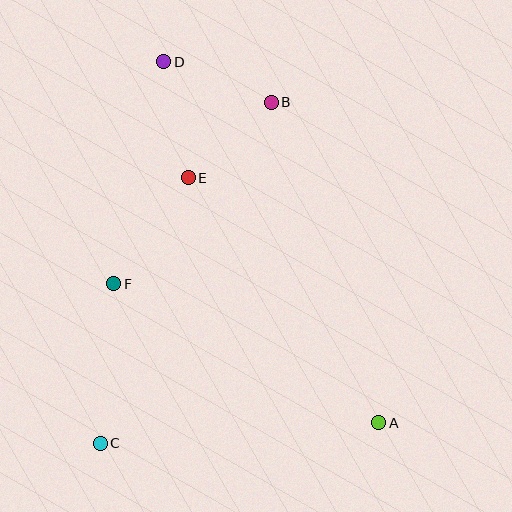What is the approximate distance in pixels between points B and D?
The distance between B and D is approximately 115 pixels.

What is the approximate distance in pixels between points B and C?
The distance between B and C is approximately 381 pixels.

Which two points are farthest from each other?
Points A and D are farthest from each other.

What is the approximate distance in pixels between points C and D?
The distance between C and D is approximately 387 pixels.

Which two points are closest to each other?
Points B and E are closest to each other.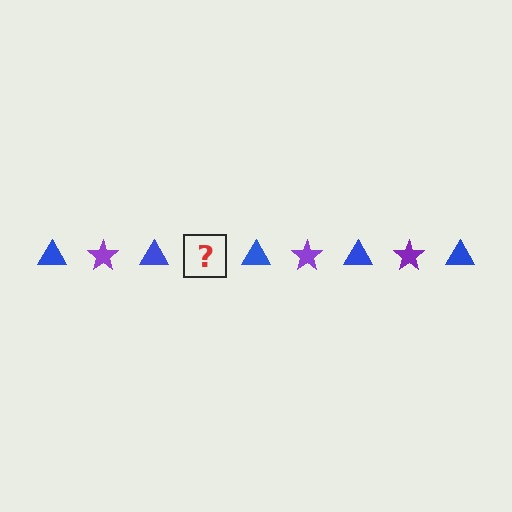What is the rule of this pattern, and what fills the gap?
The rule is that the pattern alternates between blue triangle and purple star. The gap should be filled with a purple star.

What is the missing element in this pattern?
The missing element is a purple star.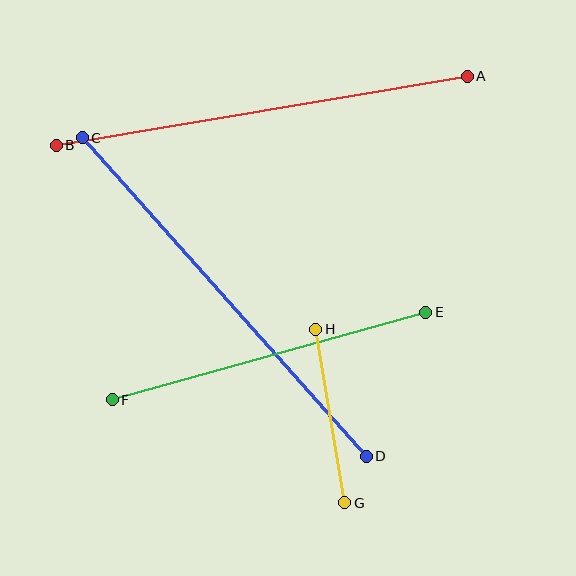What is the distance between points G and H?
The distance is approximately 176 pixels.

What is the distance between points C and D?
The distance is approximately 427 pixels.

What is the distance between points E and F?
The distance is approximately 326 pixels.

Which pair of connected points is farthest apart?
Points C and D are farthest apart.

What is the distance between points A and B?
The distance is approximately 417 pixels.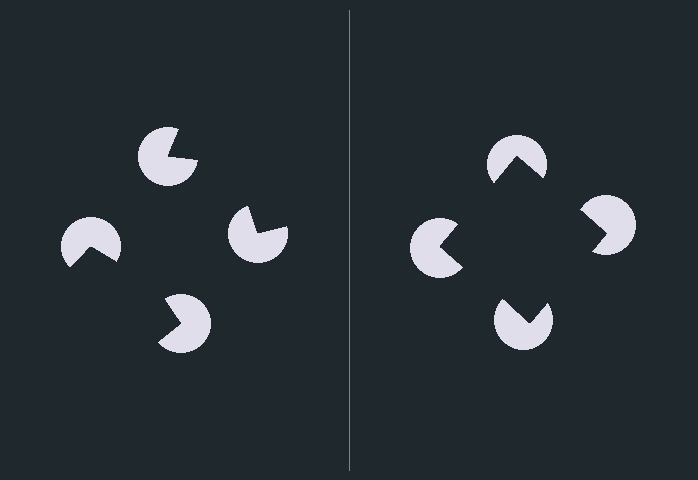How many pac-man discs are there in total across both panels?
8 — 4 on each side.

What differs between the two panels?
The pac-man discs are positioned identically on both sides; only the wedge orientations differ. On the right they align to a square; on the left they are misaligned.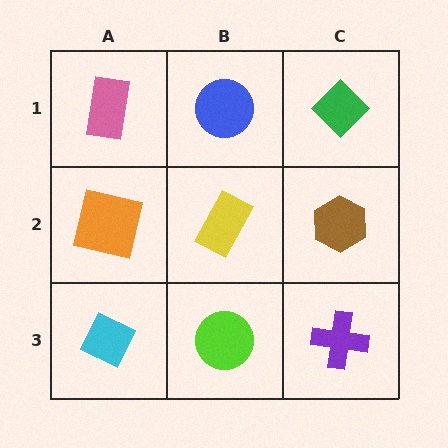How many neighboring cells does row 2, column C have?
3.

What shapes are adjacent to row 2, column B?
A blue circle (row 1, column B), a lime circle (row 3, column B), an orange square (row 2, column A), a brown hexagon (row 2, column C).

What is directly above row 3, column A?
An orange square.